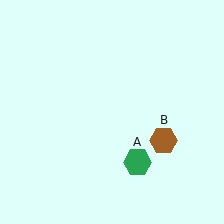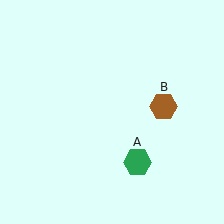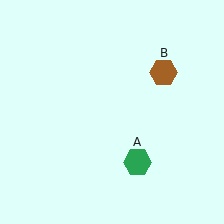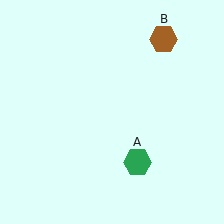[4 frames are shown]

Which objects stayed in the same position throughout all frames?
Green hexagon (object A) remained stationary.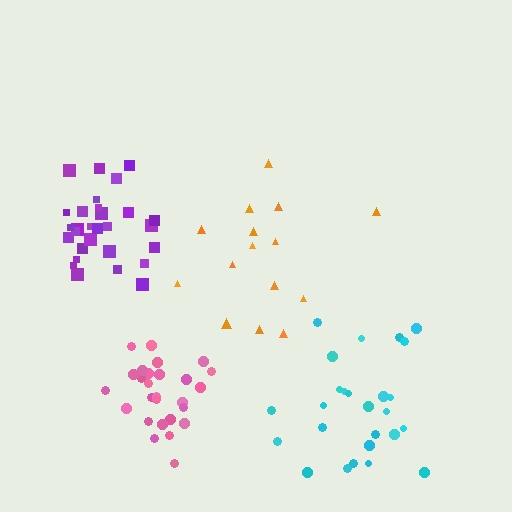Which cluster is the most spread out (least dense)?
Orange.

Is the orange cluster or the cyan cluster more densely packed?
Cyan.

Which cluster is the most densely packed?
Purple.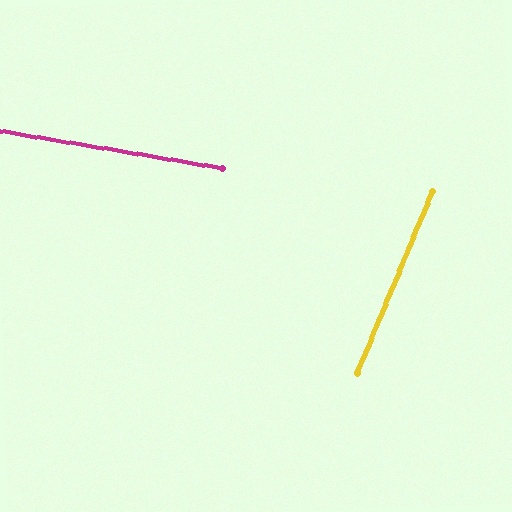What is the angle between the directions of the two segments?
Approximately 77 degrees.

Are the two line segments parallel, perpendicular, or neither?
Neither parallel nor perpendicular — they differ by about 77°.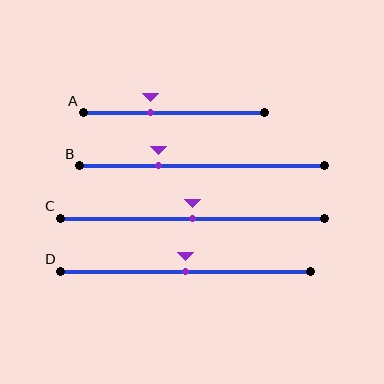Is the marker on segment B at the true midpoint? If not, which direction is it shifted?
No, the marker on segment B is shifted to the left by about 18% of the segment length.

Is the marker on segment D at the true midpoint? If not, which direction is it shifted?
Yes, the marker on segment D is at the true midpoint.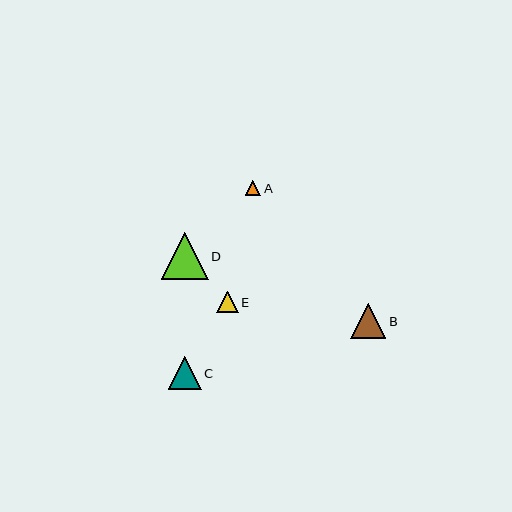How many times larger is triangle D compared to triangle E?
Triangle D is approximately 2.2 times the size of triangle E.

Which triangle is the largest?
Triangle D is the largest with a size of approximately 47 pixels.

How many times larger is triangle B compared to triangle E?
Triangle B is approximately 1.7 times the size of triangle E.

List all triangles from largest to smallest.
From largest to smallest: D, B, C, E, A.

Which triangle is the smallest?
Triangle A is the smallest with a size of approximately 16 pixels.